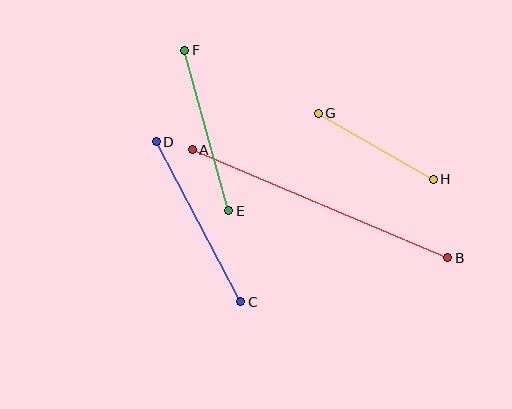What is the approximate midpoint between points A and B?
The midpoint is at approximately (320, 204) pixels.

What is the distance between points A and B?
The distance is approximately 277 pixels.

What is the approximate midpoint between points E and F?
The midpoint is at approximately (207, 131) pixels.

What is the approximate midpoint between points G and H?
The midpoint is at approximately (376, 146) pixels.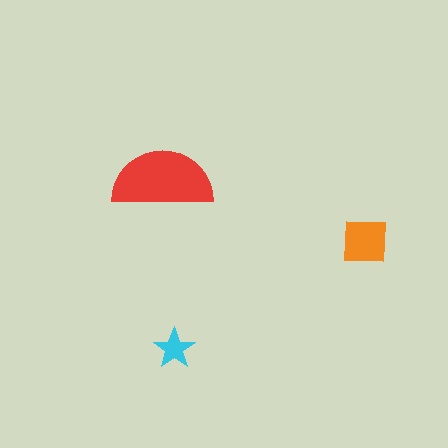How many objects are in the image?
There are 3 objects in the image.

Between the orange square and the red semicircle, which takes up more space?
The red semicircle.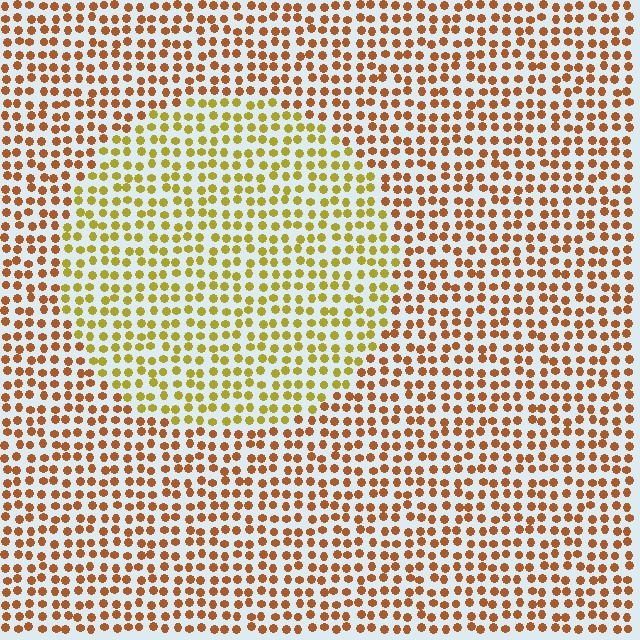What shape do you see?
I see a circle.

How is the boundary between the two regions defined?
The boundary is defined purely by a slight shift in hue (about 35 degrees). Spacing, size, and orientation are identical on both sides.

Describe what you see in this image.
The image is filled with small brown elements in a uniform arrangement. A circle-shaped region is visible where the elements are tinted to a slightly different hue, forming a subtle color boundary.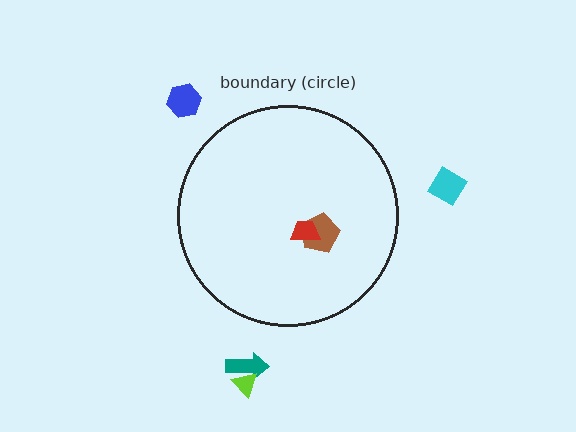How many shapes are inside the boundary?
2 inside, 4 outside.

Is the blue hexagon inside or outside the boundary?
Outside.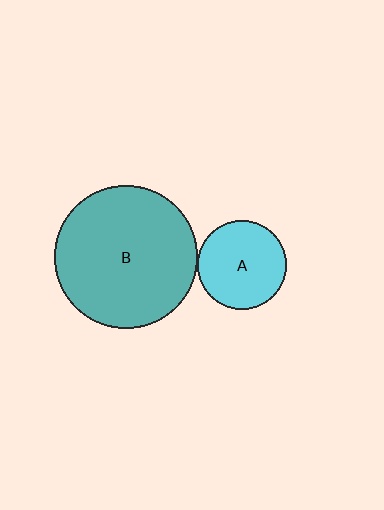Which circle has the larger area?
Circle B (teal).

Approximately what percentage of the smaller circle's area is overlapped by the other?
Approximately 5%.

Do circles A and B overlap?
Yes.